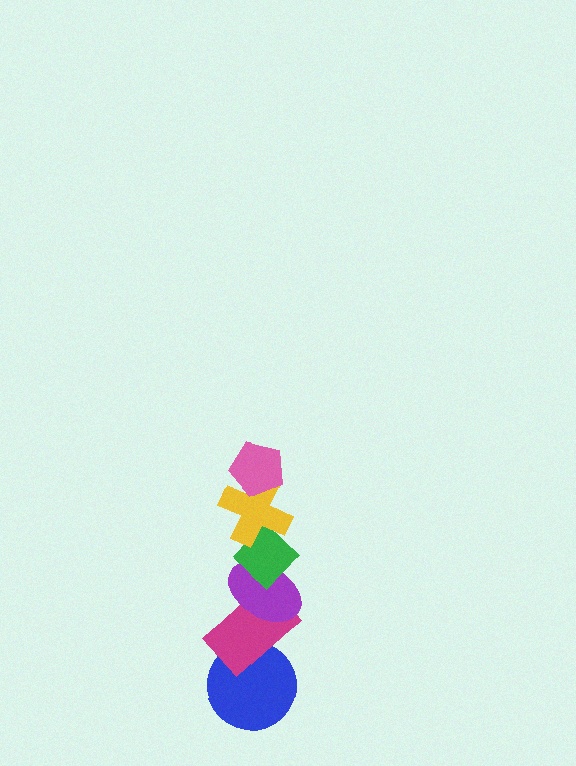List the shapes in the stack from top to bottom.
From top to bottom: the pink pentagon, the yellow cross, the green diamond, the purple ellipse, the magenta rectangle, the blue circle.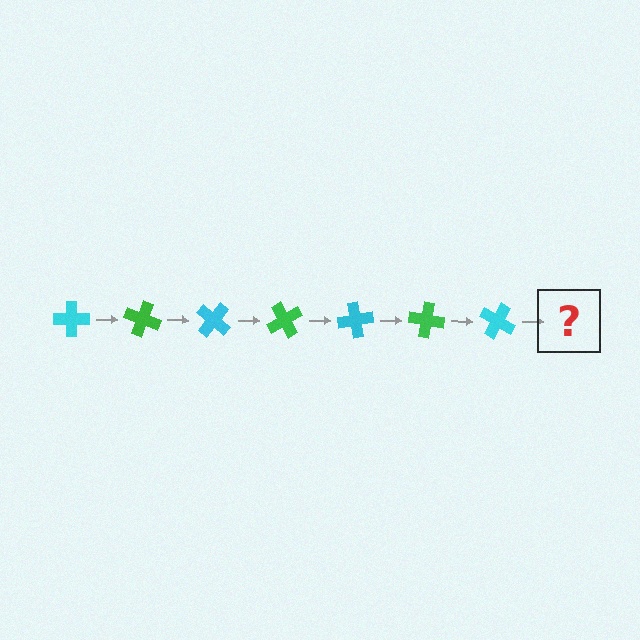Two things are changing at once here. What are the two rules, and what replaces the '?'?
The two rules are that it rotates 20 degrees each step and the color cycles through cyan and green. The '?' should be a green cross, rotated 140 degrees from the start.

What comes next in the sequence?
The next element should be a green cross, rotated 140 degrees from the start.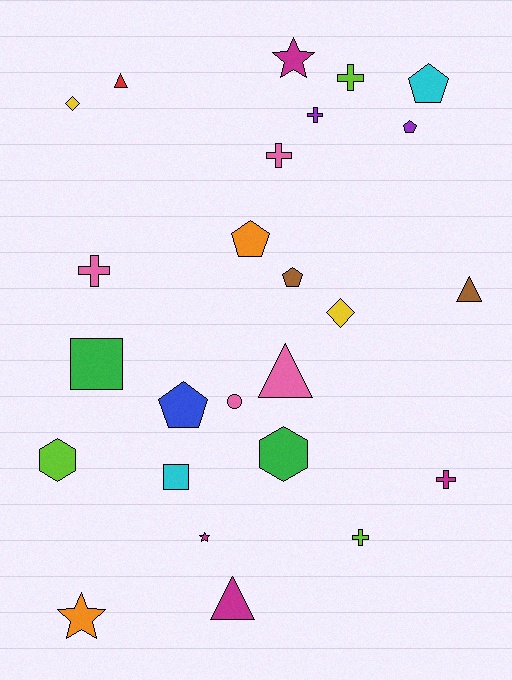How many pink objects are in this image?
There are 4 pink objects.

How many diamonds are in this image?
There are 2 diamonds.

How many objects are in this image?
There are 25 objects.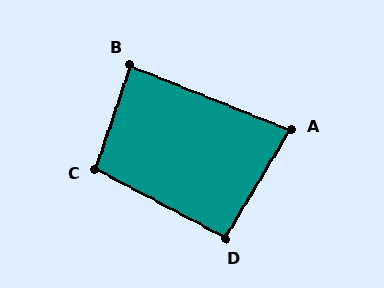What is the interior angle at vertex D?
Approximately 93 degrees (approximately right).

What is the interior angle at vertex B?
Approximately 87 degrees (approximately right).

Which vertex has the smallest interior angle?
A, at approximately 81 degrees.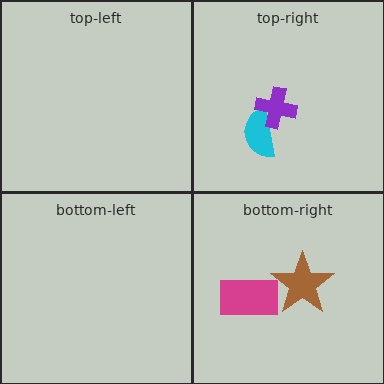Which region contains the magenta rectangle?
The bottom-right region.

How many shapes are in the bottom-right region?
2.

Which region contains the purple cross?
The top-right region.